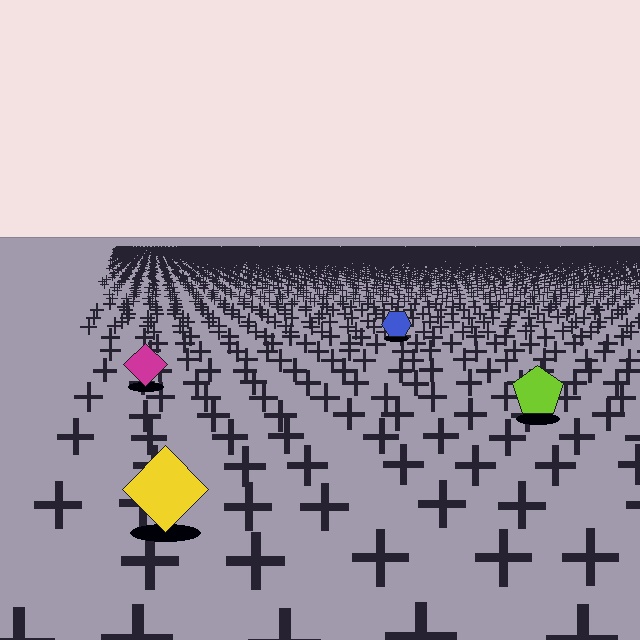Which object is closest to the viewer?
The yellow diamond is closest. The texture marks near it are larger and more spread out.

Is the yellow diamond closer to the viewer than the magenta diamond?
Yes. The yellow diamond is closer — you can tell from the texture gradient: the ground texture is coarser near it.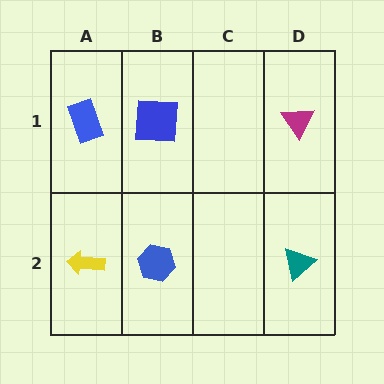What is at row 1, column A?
A blue rectangle.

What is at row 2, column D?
A teal triangle.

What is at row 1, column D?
A magenta triangle.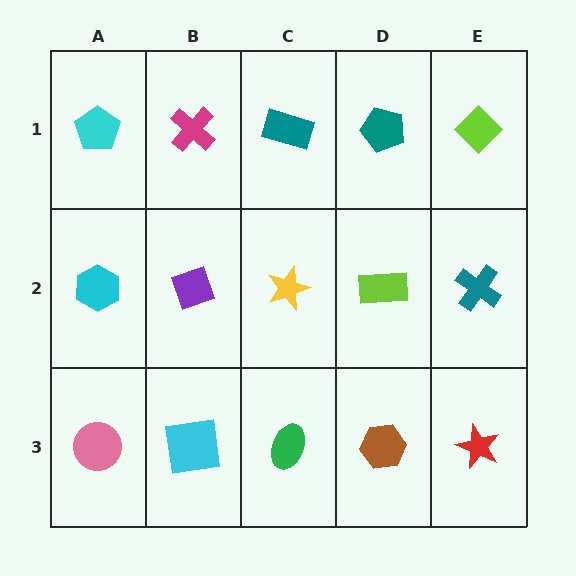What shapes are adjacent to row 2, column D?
A teal pentagon (row 1, column D), a brown hexagon (row 3, column D), a yellow star (row 2, column C), a teal cross (row 2, column E).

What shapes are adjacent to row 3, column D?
A lime rectangle (row 2, column D), a green ellipse (row 3, column C), a red star (row 3, column E).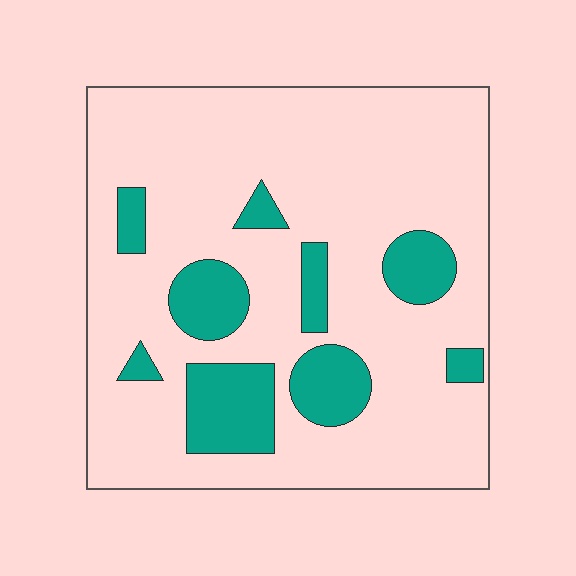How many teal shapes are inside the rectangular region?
9.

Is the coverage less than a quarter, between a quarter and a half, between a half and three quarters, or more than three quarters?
Less than a quarter.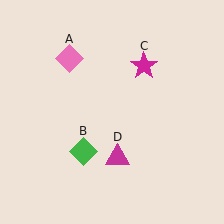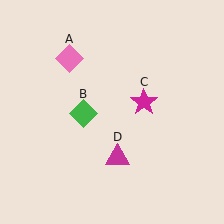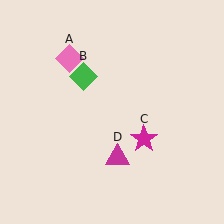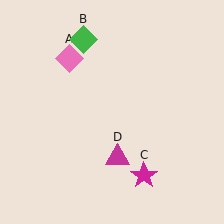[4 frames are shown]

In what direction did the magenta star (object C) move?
The magenta star (object C) moved down.